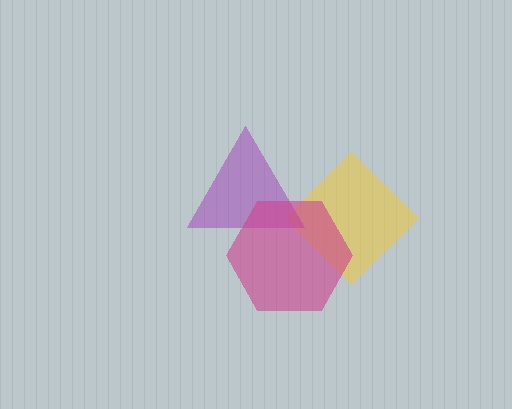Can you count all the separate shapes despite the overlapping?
Yes, there are 3 separate shapes.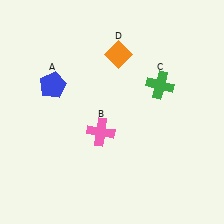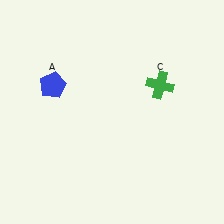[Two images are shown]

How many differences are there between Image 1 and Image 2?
There are 2 differences between the two images.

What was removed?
The orange diamond (D), the pink cross (B) were removed in Image 2.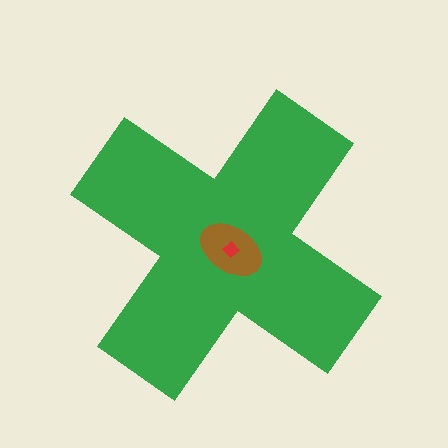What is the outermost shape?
The green cross.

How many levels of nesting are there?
3.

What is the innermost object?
The red diamond.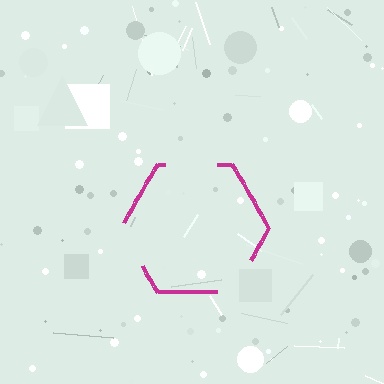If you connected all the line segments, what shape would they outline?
They would outline a hexagon.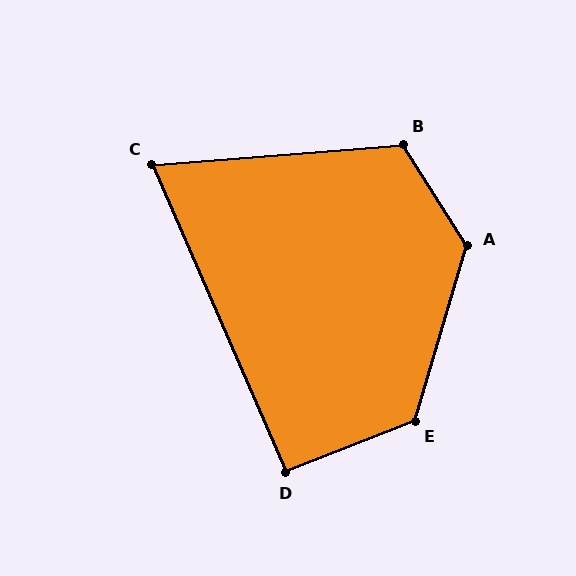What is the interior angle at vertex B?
Approximately 118 degrees (obtuse).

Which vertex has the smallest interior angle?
C, at approximately 71 degrees.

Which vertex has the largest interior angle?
A, at approximately 131 degrees.